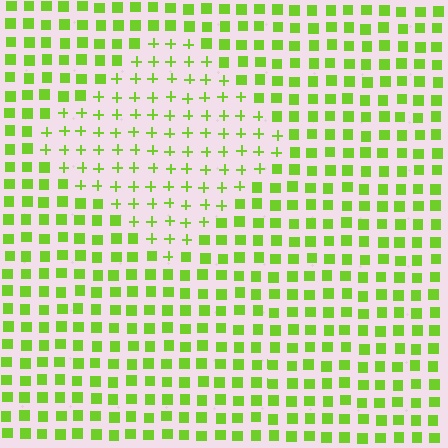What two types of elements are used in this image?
The image uses plus signs inside the diamond region and squares outside it.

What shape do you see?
I see a diamond.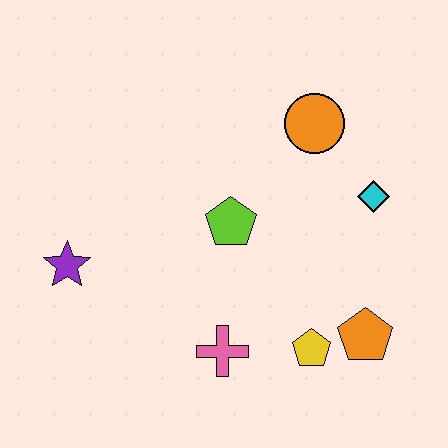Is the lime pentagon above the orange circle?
No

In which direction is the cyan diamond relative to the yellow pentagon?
The cyan diamond is above the yellow pentagon.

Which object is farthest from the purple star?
The cyan diamond is farthest from the purple star.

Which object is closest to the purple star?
The lime pentagon is closest to the purple star.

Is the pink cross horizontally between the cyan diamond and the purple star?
Yes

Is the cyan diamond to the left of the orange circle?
No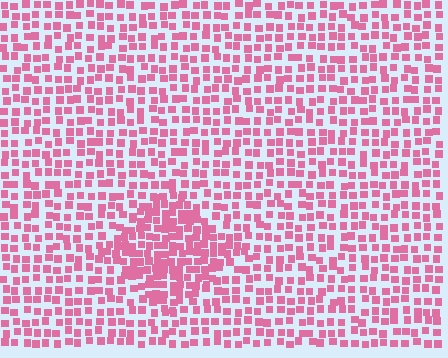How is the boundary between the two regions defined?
The boundary is defined by a change in element density (approximately 1.7x ratio). All elements are the same color, size, and shape.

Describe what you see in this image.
The image contains small pink elements arranged at two different densities. A diamond-shaped region is visible where the elements are more densely packed than the surrounding area.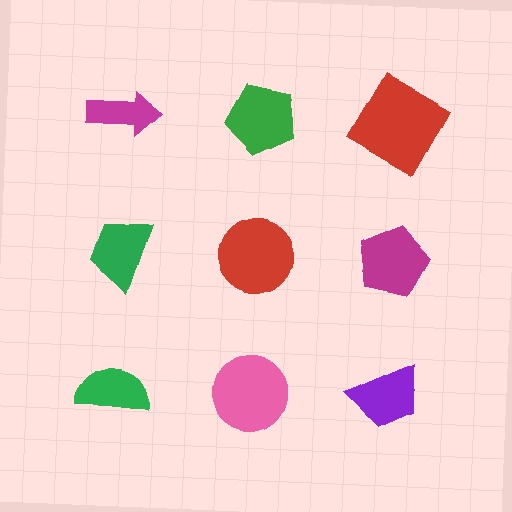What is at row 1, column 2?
A green pentagon.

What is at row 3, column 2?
A pink circle.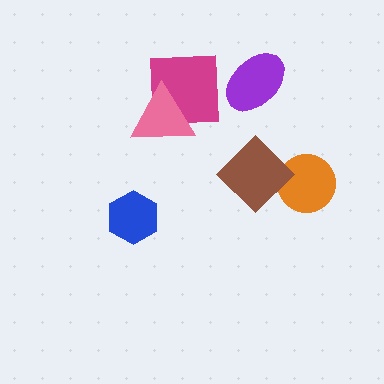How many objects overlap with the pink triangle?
1 object overlaps with the pink triangle.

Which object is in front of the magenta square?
The pink triangle is in front of the magenta square.